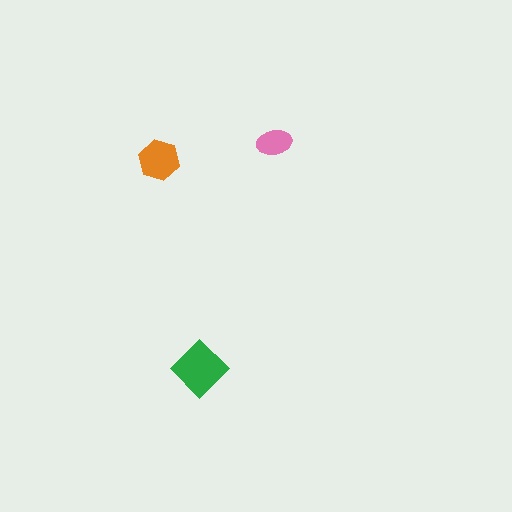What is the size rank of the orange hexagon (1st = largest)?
2nd.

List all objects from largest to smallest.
The green diamond, the orange hexagon, the pink ellipse.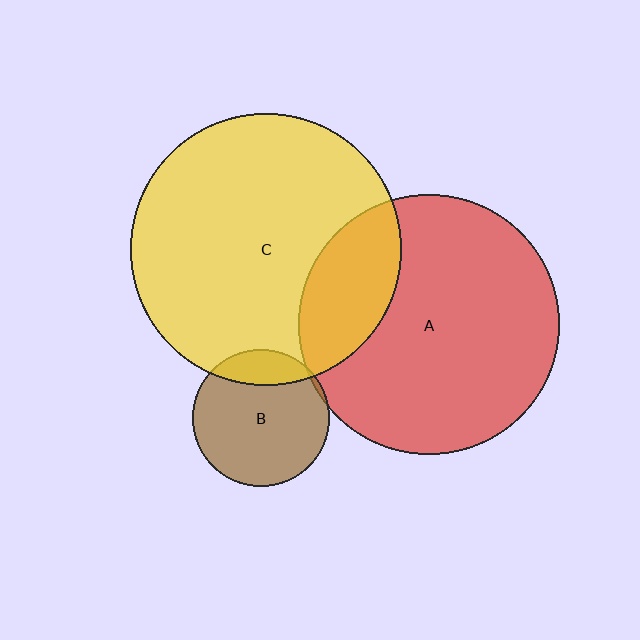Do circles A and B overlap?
Yes.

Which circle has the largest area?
Circle C (yellow).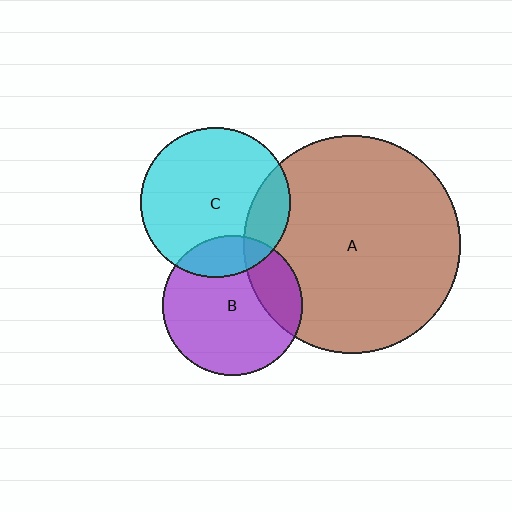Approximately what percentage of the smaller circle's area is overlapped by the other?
Approximately 20%.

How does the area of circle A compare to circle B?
Approximately 2.4 times.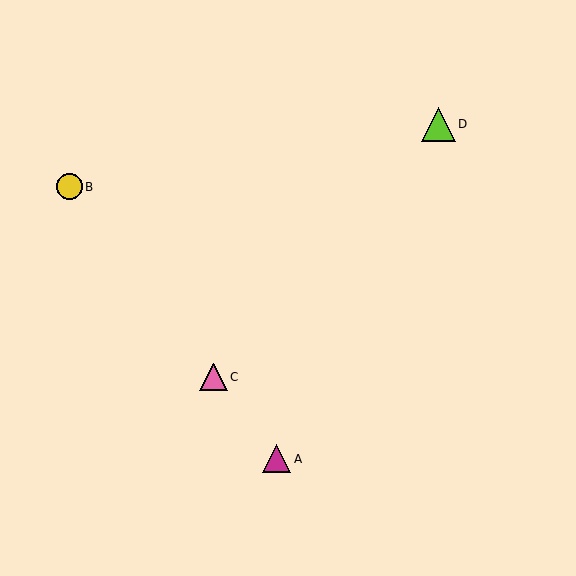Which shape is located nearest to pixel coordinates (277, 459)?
The magenta triangle (labeled A) at (277, 459) is nearest to that location.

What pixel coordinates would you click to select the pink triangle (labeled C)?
Click at (213, 377) to select the pink triangle C.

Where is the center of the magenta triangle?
The center of the magenta triangle is at (277, 459).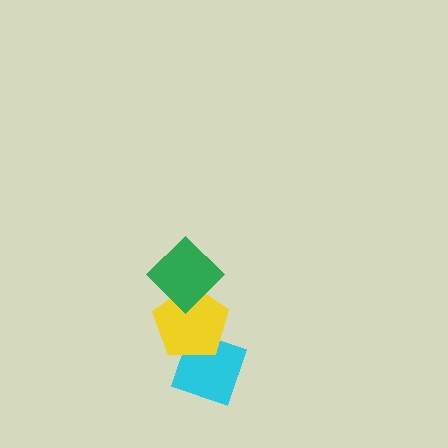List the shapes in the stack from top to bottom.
From top to bottom: the green diamond, the yellow pentagon, the cyan diamond.